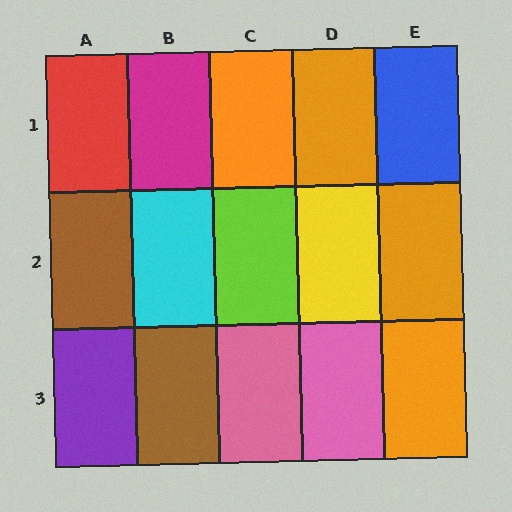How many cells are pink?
2 cells are pink.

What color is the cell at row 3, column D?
Pink.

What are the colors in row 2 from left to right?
Brown, cyan, lime, yellow, orange.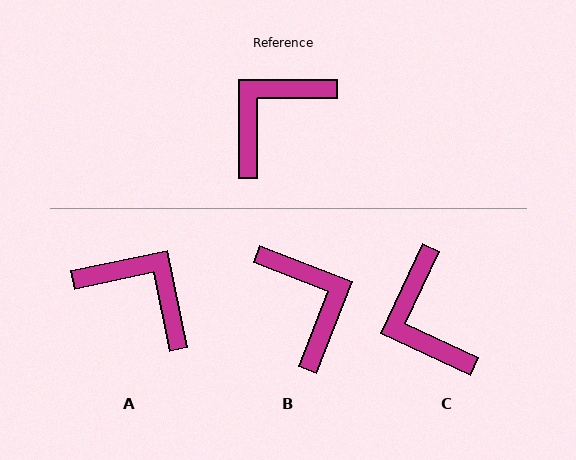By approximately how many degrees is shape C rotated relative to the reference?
Approximately 65 degrees counter-clockwise.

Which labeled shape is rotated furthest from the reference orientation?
B, about 111 degrees away.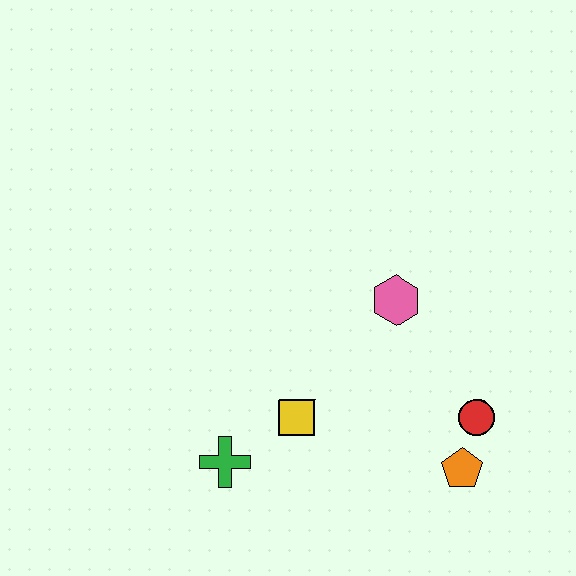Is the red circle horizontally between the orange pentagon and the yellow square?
No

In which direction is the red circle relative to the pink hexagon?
The red circle is below the pink hexagon.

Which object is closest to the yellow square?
The green cross is closest to the yellow square.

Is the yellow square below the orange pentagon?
No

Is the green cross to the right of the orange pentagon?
No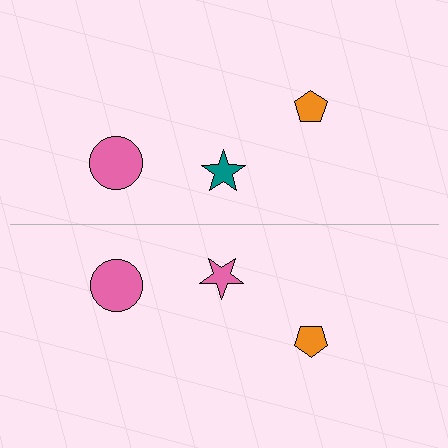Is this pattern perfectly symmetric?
No, the pattern is not perfectly symmetric. The pink star on the bottom side breaks the symmetry — its mirror counterpart is teal.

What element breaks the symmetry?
The pink star on the bottom side breaks the symmetry — its mirror counterpart is teal.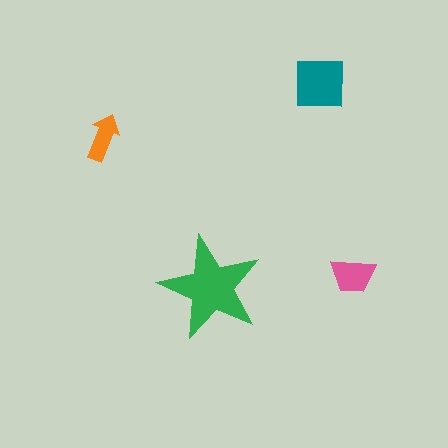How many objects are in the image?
There are 4 objects in the image.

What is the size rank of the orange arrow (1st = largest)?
4th.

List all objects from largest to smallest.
The green star, the teal square, the pink trapezoid, the orange arrow.